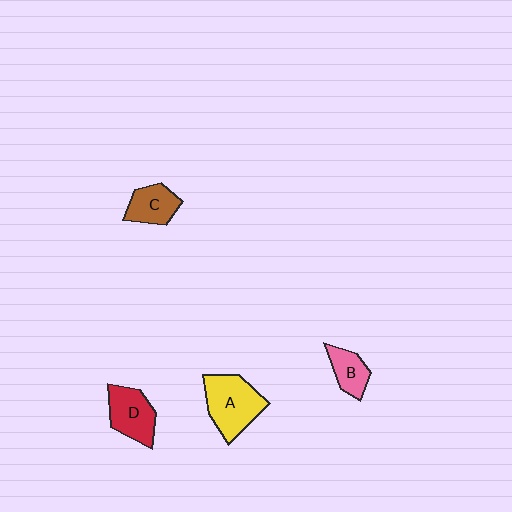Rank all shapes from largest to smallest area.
From largest to smallest: A (yellow), D (red), C (brown), B (pink).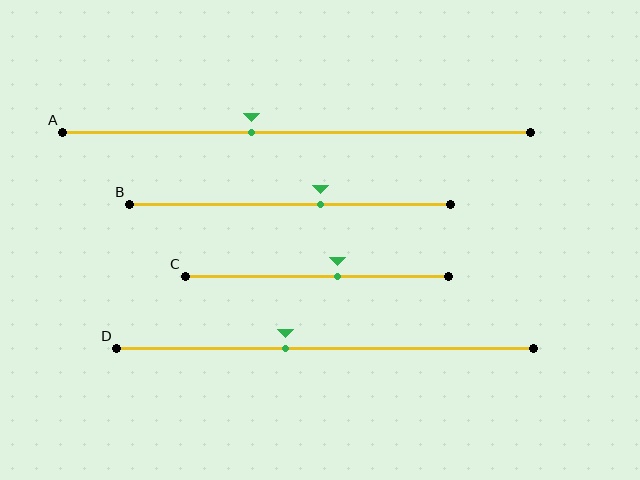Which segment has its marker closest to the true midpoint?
Segment C has its marker closest to the true midpoint.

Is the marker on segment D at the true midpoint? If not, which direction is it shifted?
No, the marker on segment D is shifted to the left by about 10% of the segment length.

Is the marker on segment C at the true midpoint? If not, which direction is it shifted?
No, the marker on segment C is shifted to the right by about 8% of the segment length.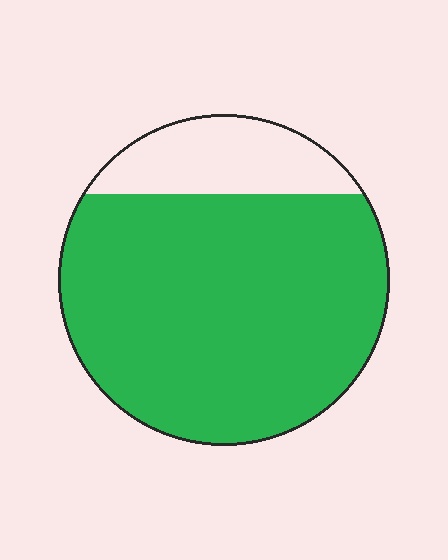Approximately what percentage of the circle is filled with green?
Approximately 80%.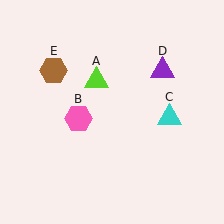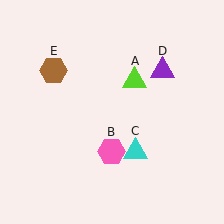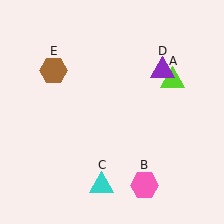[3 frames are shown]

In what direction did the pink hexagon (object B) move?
The pink hexagon (object B) moved down and to the right.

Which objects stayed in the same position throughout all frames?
Purple triangle (object D) and brown hexagon (object E) remained stationary.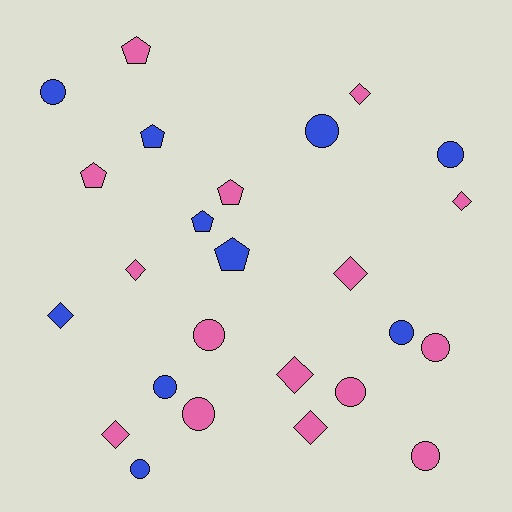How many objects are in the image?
There are 25 objects.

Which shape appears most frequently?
Circle, with 11 objects.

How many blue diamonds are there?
There is 1 blue diamond.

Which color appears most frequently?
Pink, with 15 objects.